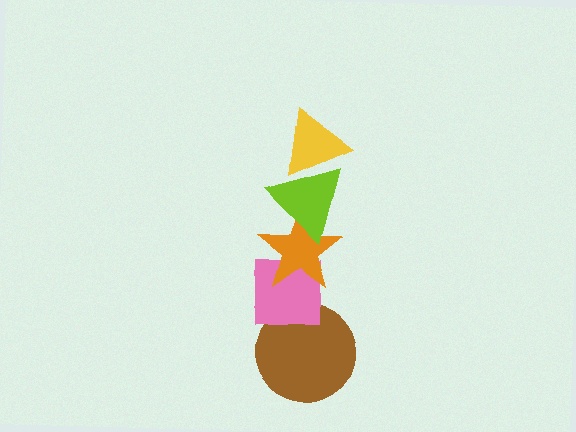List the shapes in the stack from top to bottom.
From top to bottom: the yellow triangle, the lime triangle, the orange star, the pink square, the brown circle.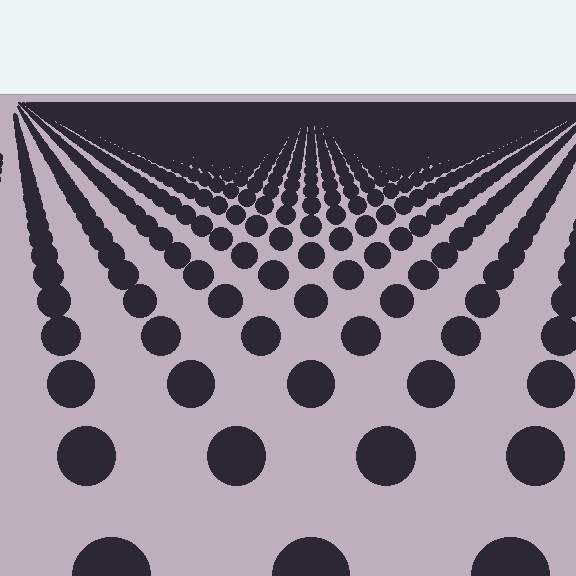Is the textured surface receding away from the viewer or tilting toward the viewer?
The surface is receding away from the viewer. Texture elements get smaller and denser toward the top.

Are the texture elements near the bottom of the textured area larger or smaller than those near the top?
Larger. Near the bottom, elements are closer to the viewer and appear at a bigger on-screen size.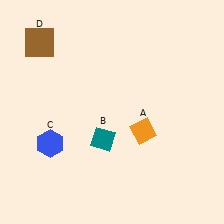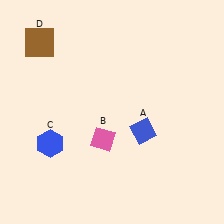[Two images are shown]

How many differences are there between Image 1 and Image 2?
There are 2 differences between the two images.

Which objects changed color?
A changed from orange to blue. B changed from teal to pink.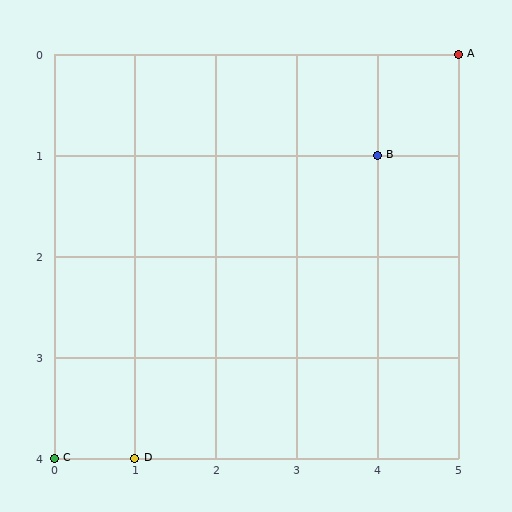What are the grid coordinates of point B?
Point B is at grid coordinates (4, 1).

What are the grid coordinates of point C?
Point C is at grid coordinates (0, 4).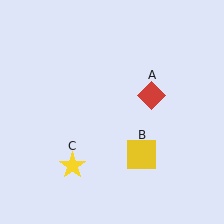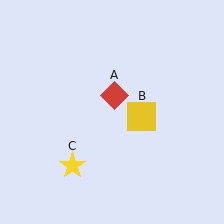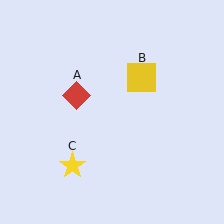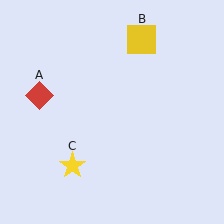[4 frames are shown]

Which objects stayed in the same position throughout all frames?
Yellow star (object C) remained stationary.